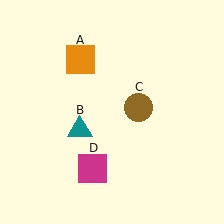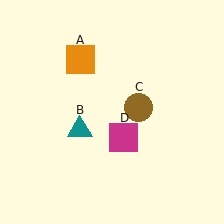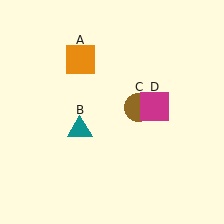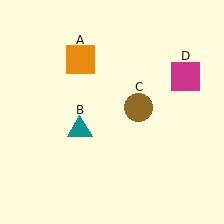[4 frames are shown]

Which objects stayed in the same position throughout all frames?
Orange square (object A) and teal triangle (object B) and brown circle (object C) remained stationary.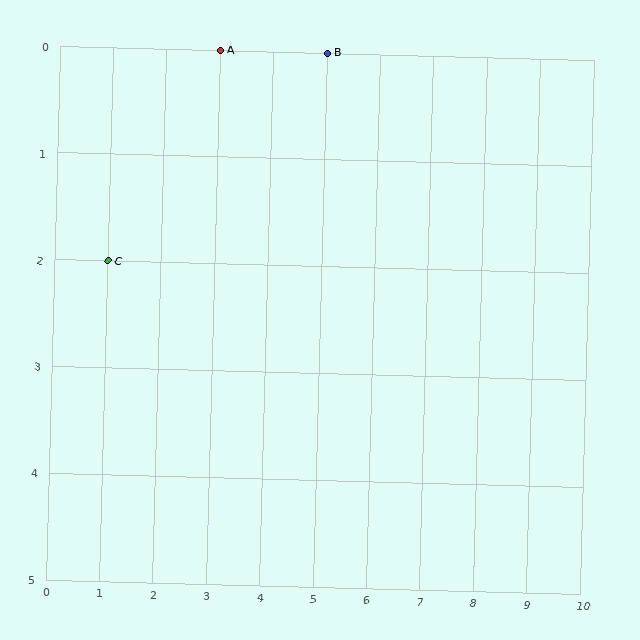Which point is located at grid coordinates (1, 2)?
Point C is at (1, 2).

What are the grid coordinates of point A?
Point A is at grid coordinates (3, 0).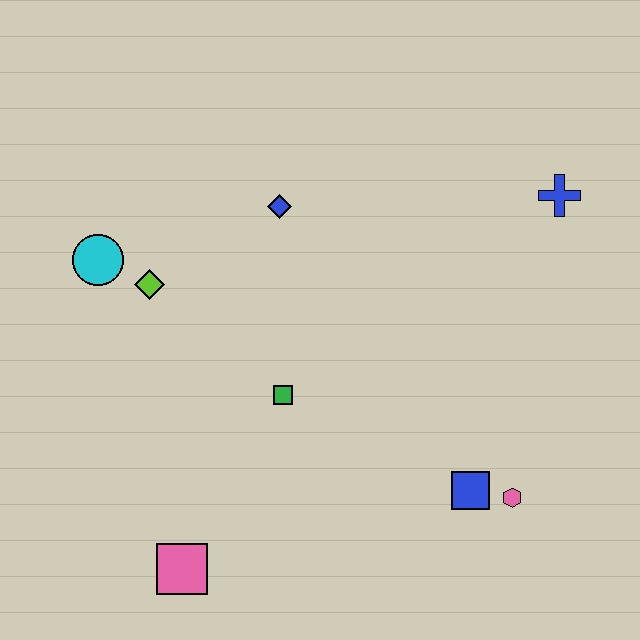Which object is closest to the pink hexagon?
The blue square is closest to the pink hexagon.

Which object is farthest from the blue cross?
The pink square is farthest from the blue cross.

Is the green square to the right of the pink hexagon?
No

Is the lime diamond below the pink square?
No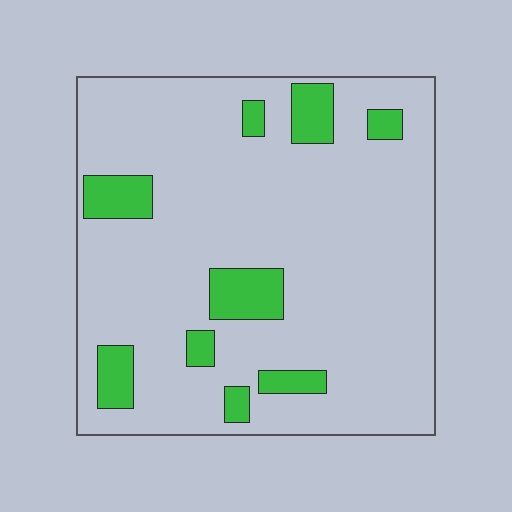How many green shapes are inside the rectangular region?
9.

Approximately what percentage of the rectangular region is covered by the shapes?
Approximately 15%.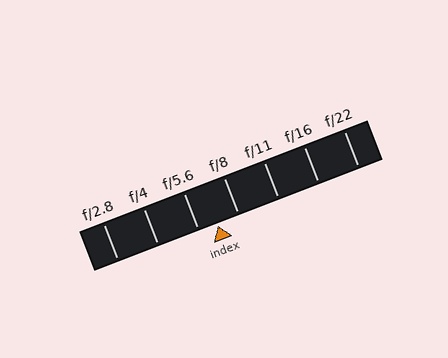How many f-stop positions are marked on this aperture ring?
There are 7 f-stop positions marked.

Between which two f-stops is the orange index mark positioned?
The index mark is between f/5.6 and f/8.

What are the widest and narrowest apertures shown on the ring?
The widest aperture shown is f/2.8 and the narrowest is f/22.